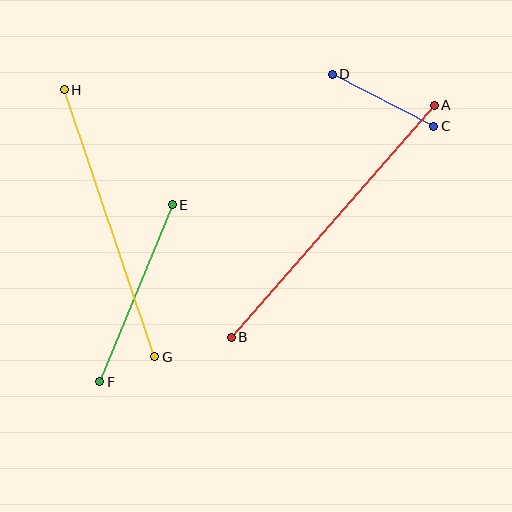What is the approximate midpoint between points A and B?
The midpoint is at approximately (333, 221) pixels.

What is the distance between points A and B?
The distance is approximately 308 pixels.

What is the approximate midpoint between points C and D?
The midpoint is at approximately (383, 100) pixels.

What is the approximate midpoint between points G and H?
The midpoint is at approximately (110, 223) pixels.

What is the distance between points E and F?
The distance is approximately 192 pixels.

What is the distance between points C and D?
The distance is approximately 114 pixels.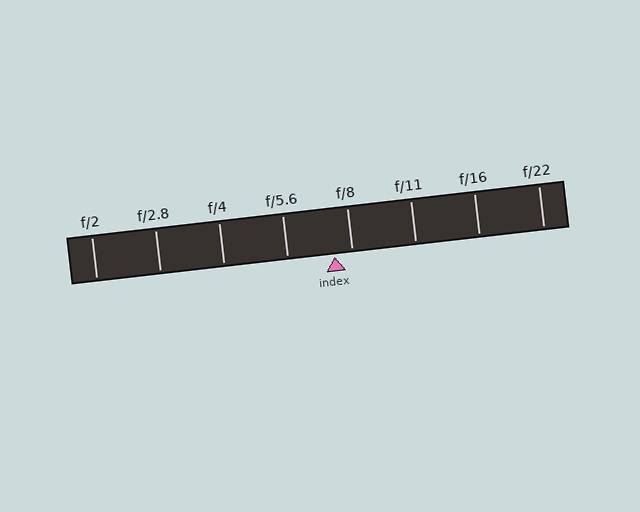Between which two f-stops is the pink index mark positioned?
The index mark is between f/5.6 and f/8.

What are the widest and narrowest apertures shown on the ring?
The widest aperture shown is f/2 and the narrowest is f/22.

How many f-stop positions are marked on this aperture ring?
There are 8 f-stop positions marked.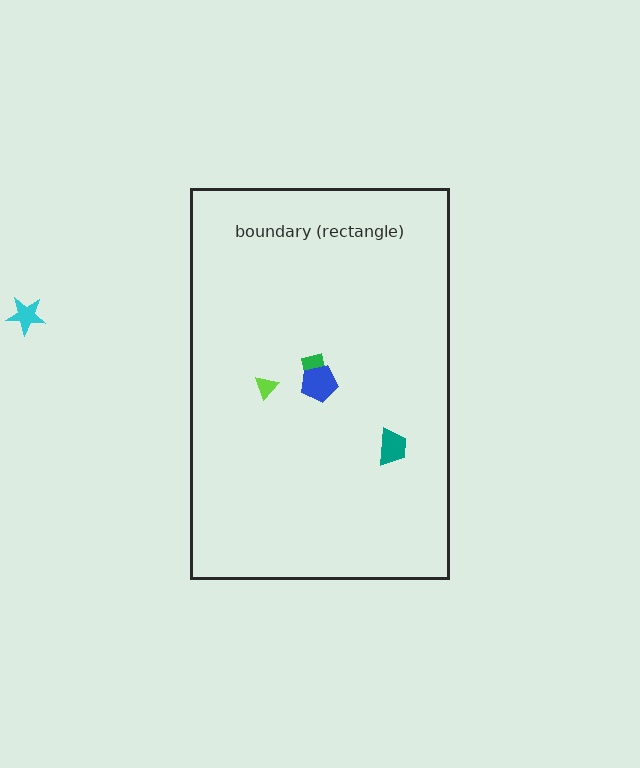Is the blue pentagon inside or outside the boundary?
Inside.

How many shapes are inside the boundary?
4 inside, 1 outside.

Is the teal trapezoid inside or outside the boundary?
Inside.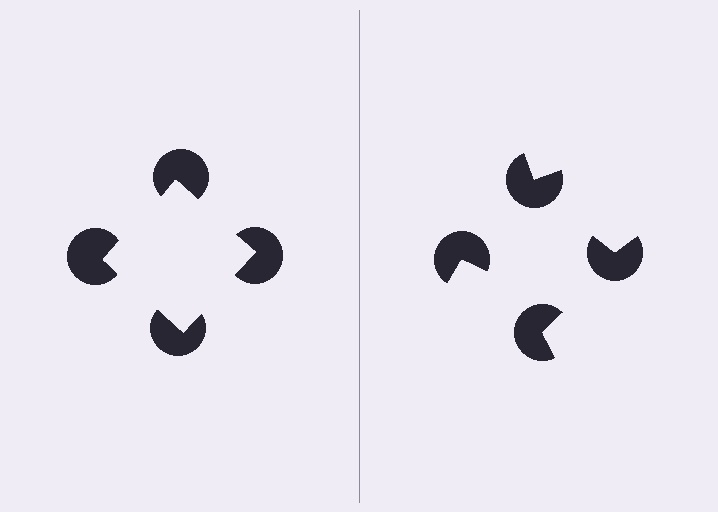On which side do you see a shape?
An illusory square appears on the left side. On the right side the wedge cuts are rotated, so no coherent shape forms.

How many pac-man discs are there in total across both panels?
8 — 4 on each side.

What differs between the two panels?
The pac-man discs are positioned identically on both sides; only the wedge orientations differ. On the left they align to a square; on the right they are misaligned.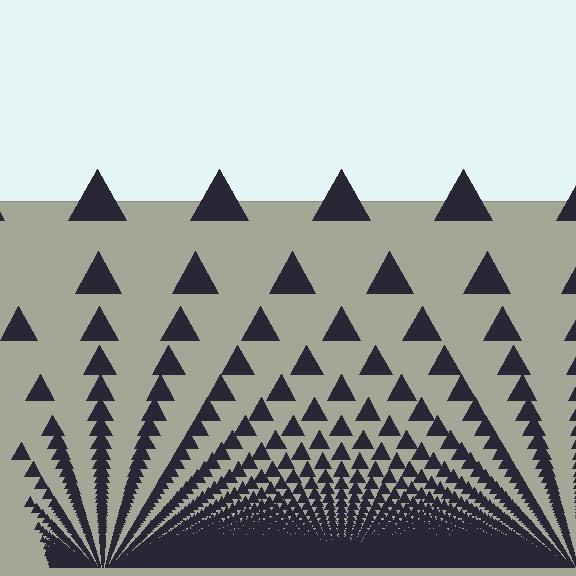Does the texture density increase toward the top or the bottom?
Density increases toward the bottom.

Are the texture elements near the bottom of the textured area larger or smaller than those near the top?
Smaller. The gradient is inverted — elements near the bottom are smaller and denser.